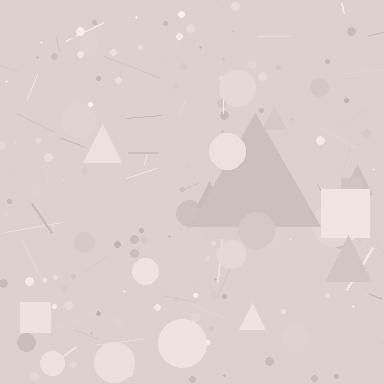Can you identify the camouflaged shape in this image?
The camouflaged shape is a triangle.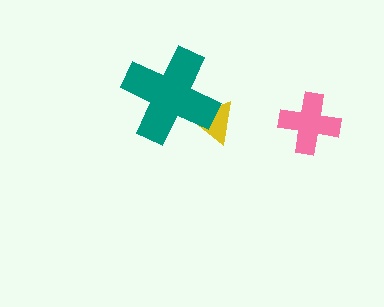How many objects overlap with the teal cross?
1 object overlaps with the teal cross.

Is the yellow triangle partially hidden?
Yes, it is partially covered by another shape.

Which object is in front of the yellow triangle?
The teal cross is in front of the yellow triangle.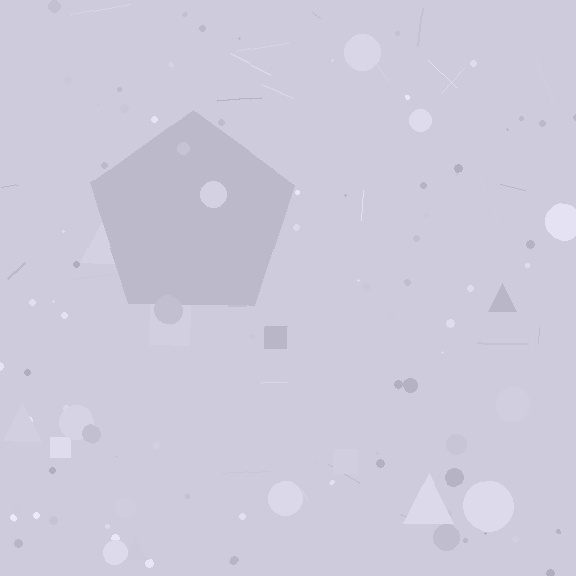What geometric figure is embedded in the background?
A pentagon is embedded in the background.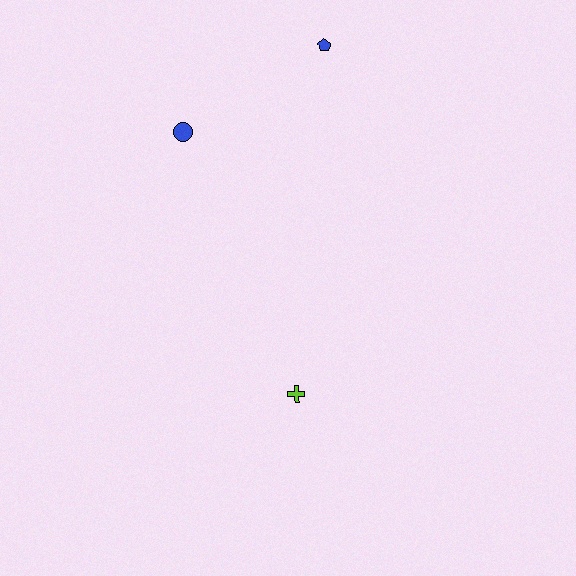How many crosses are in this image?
There is 1 cross.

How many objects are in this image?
There are 3 objects.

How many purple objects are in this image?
There are no purple objects.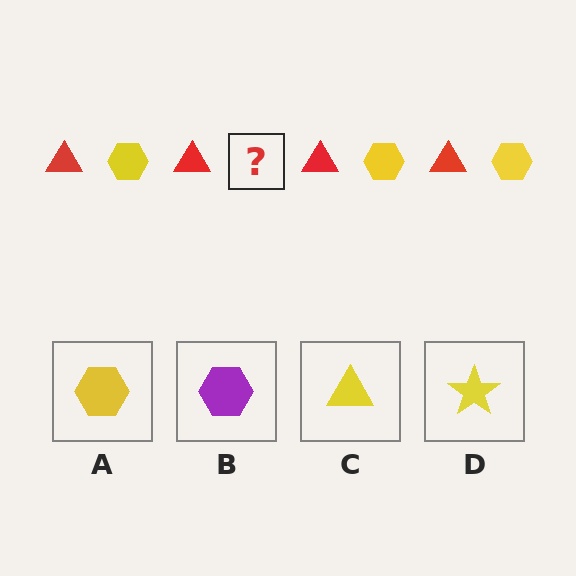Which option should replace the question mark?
Option A.